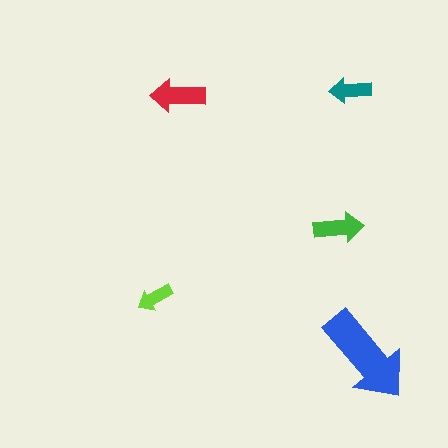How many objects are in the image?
There are 5 objects in the image.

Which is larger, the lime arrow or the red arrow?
The red one.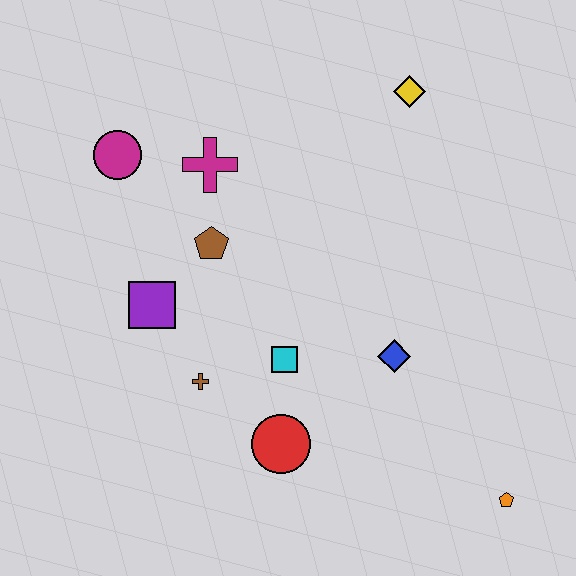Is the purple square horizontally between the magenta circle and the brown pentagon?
Yes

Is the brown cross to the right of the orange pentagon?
No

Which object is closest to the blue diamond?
The cyan square is closest to the blue diamond.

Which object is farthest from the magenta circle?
The orange pentagon is farthest from the magenta circle.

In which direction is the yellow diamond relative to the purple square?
The yellow diamond is to the right of the purple square.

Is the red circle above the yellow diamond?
No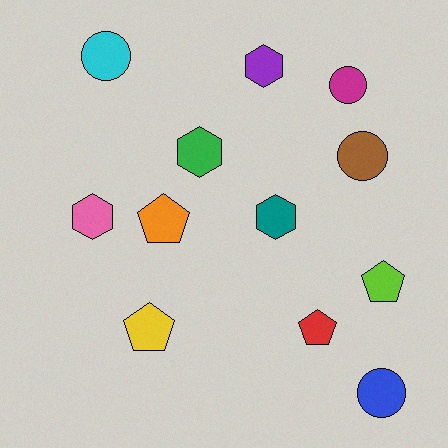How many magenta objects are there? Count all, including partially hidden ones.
There is 1 magenta object.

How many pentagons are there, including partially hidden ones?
There are 4 pentagons.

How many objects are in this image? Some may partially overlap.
There are 12 objects.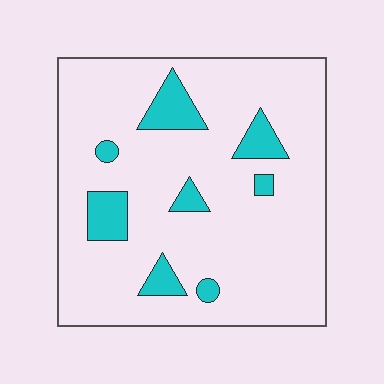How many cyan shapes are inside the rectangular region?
8.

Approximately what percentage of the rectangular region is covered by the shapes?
Approximately 15%.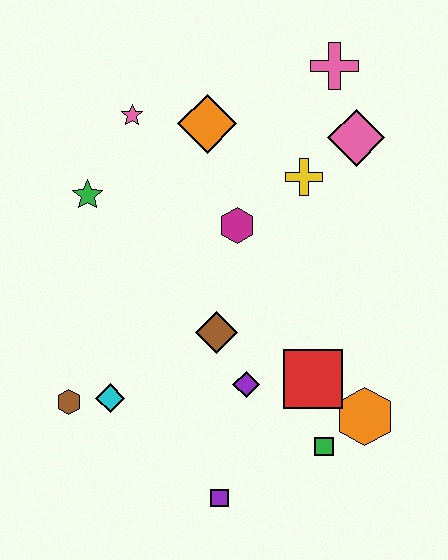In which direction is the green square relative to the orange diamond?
The green square is below the orange diamond.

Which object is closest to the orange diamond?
The pink star is closest to the orange diamond.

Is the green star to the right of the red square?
No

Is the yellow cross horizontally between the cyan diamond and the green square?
Yes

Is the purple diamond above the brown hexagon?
Yes